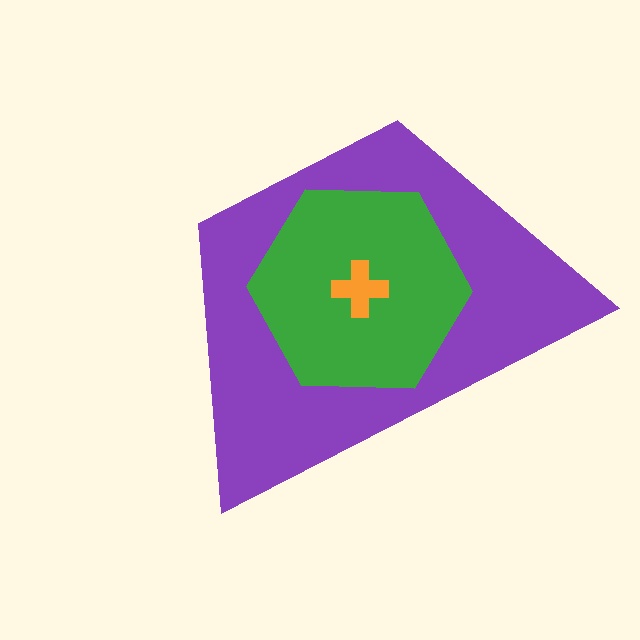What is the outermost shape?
The purple trapezoid.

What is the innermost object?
The orange cross.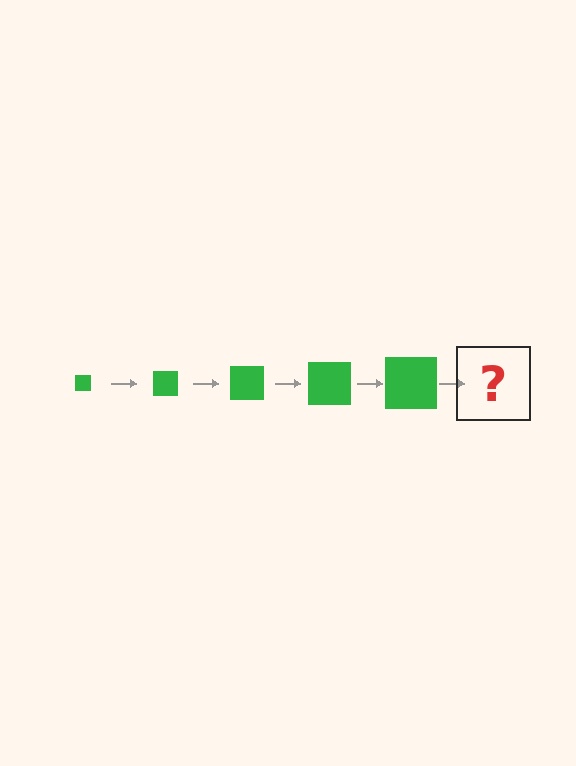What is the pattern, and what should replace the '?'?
The pattern is that the square gets progressively larger each step. The '?' should be a green square, larger than the previous one.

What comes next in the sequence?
The next element should be a green square, larger than the previous one.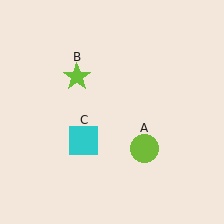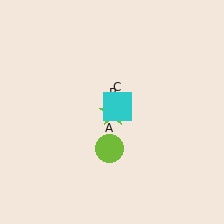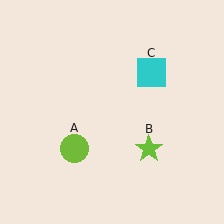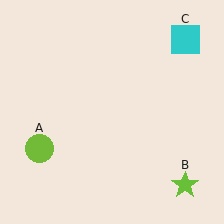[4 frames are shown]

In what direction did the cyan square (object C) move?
The cyan square (object C) moved up and to the right.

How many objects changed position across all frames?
3 objects changed position: lime circle (object A), lime star (object B), cyan square (object C).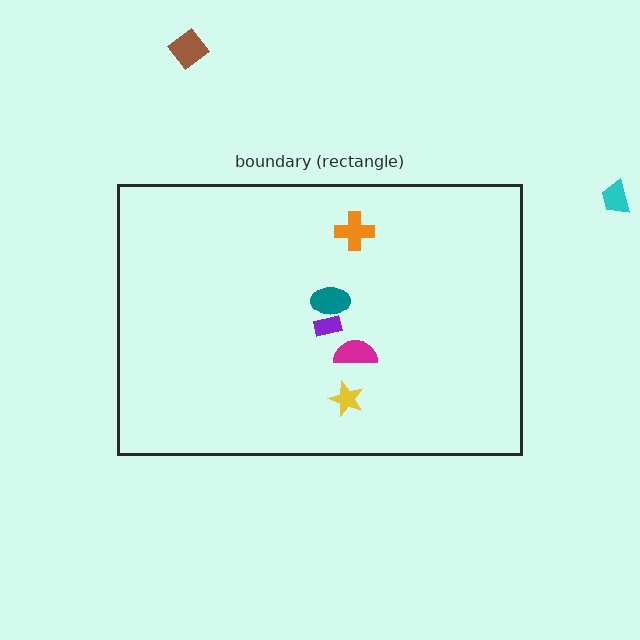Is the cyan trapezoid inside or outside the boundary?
Outside.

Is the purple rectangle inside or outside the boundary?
Inside.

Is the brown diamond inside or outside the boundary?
Outside.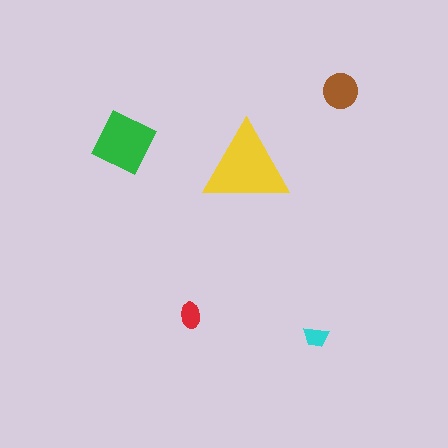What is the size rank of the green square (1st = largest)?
2nd.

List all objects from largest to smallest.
The yellow triangle, the green square, the brown circle, the red ellipse, the cyan trapezoid.